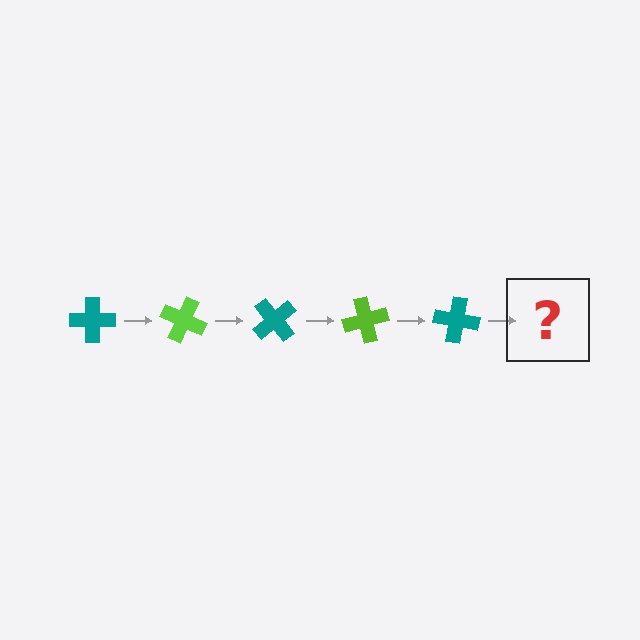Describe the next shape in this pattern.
It should be a lime cross, rotated 125 degrees from the start.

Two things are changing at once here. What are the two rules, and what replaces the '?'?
The two rules are that it rotates 25 degrees each step and the color cycles through teal and lime. The '?' should be a lime cross, rotated 125 degrees from the start.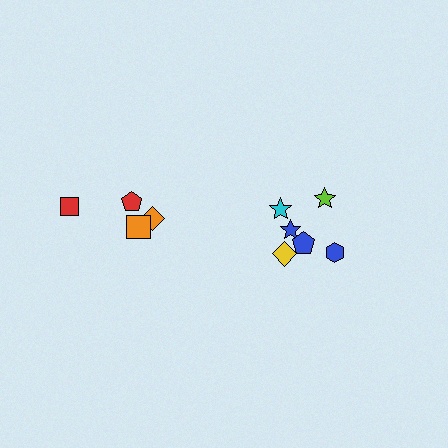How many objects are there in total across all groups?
There are 10 objects.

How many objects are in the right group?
There are 6 objects.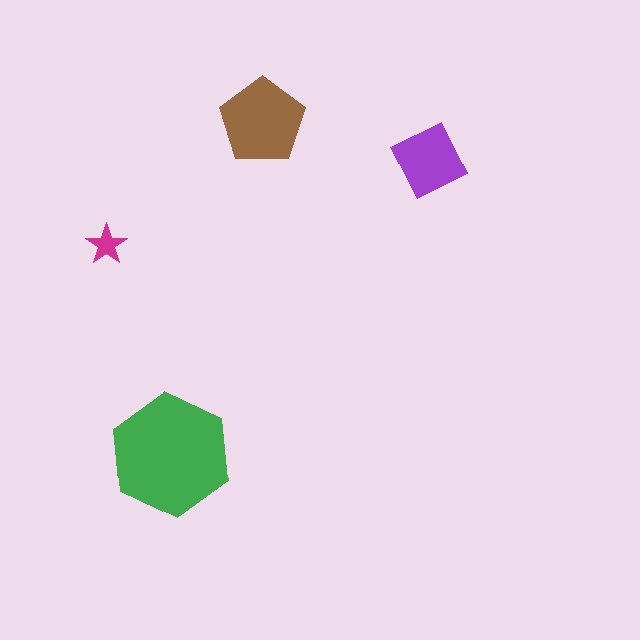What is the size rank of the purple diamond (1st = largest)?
3rd.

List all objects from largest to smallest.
The green hexagon, the brown pentagon, the purple diamond, the magenta star.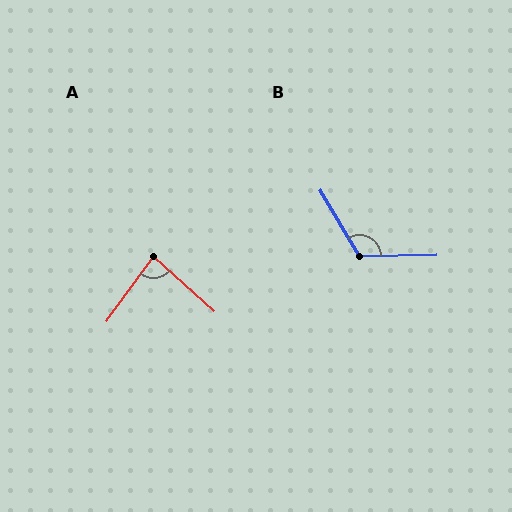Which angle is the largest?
B, at approximately 120 degrees.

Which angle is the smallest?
A, at approximately 84 degrees.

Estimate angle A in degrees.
Approximately 84 degrees.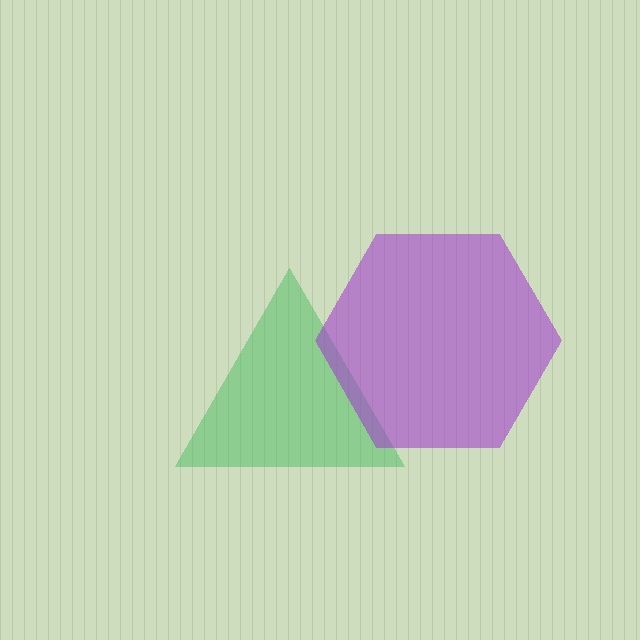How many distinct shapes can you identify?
There are 2 distinct shapes: a green triangle, a purple hexagon.